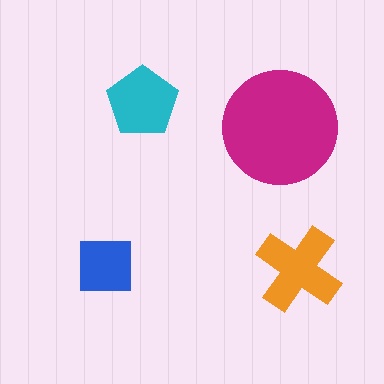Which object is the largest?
The magenta circle.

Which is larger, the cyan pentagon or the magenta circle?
The magenta circle.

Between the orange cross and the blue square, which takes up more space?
The orange cross.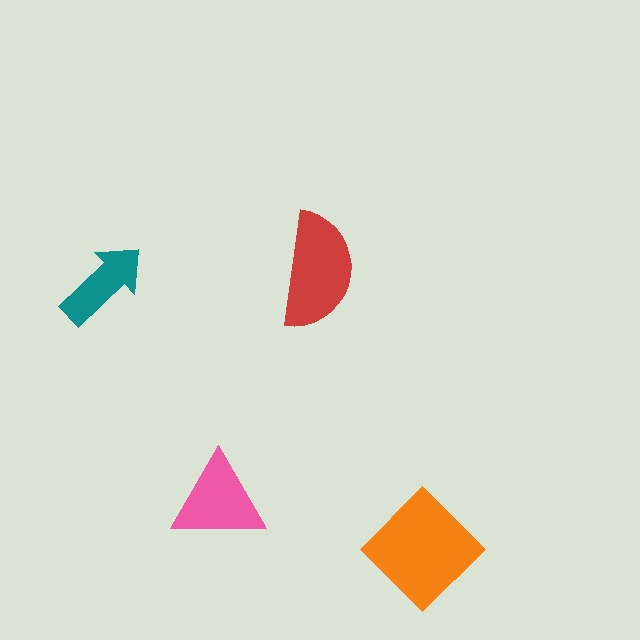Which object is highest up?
The red semicircle is topmost.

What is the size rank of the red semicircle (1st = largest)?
2nd.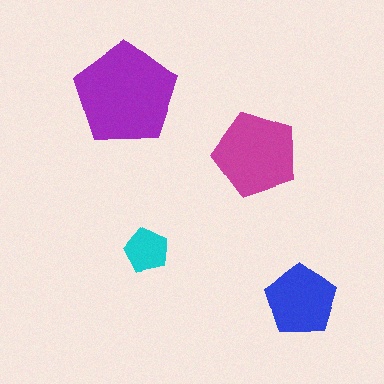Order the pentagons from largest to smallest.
the purple one, the magenta one, the blue one, the cyan one.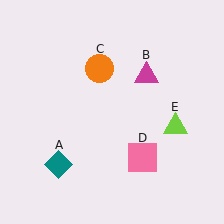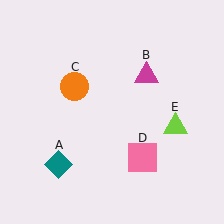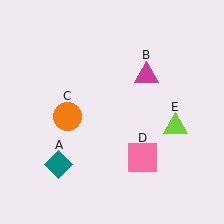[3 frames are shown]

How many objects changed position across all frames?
1 object changed position: orange circle (object C).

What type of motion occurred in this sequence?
The orange circle (object C) rotated counterclockwise around the center of the scene.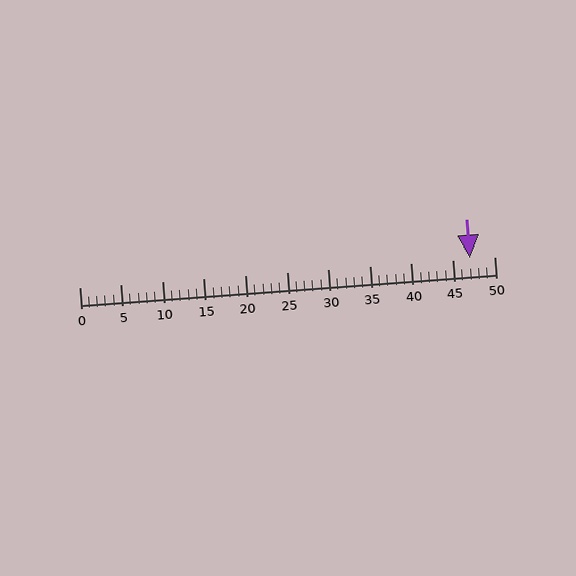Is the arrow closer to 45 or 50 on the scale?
The arrow is closer to 45.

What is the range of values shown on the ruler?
The ruler shows values from 0 to 50.